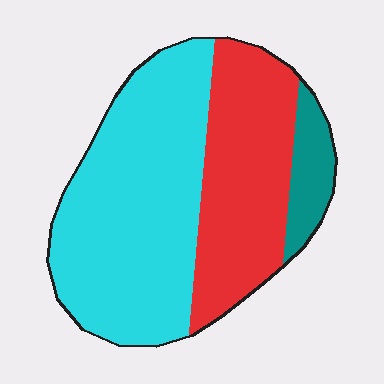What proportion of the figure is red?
Red takes up about one third (1/3) of the figure.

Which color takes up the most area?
Cyan, at roughly 55%.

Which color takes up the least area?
Teal, at roughly 10%.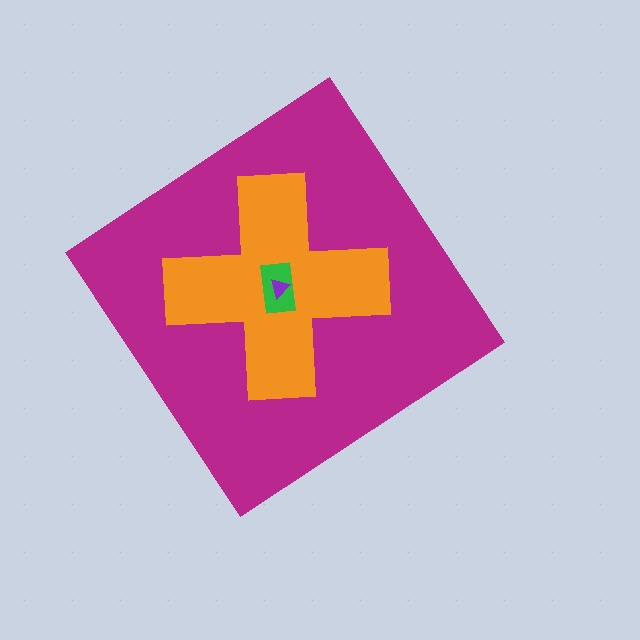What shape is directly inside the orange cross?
The green rectangle.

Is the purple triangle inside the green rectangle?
Yes.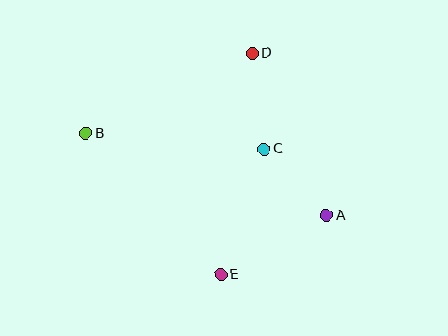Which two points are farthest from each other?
Points A and B are farthest from each other.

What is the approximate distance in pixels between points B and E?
The distance between B and E is approximately 195 pixels.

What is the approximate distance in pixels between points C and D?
The distance between C and D is approximately 96 pixels.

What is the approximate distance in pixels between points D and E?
The distance between D and E is approximately 224 pixels.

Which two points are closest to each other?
Points A and C are closest to each other.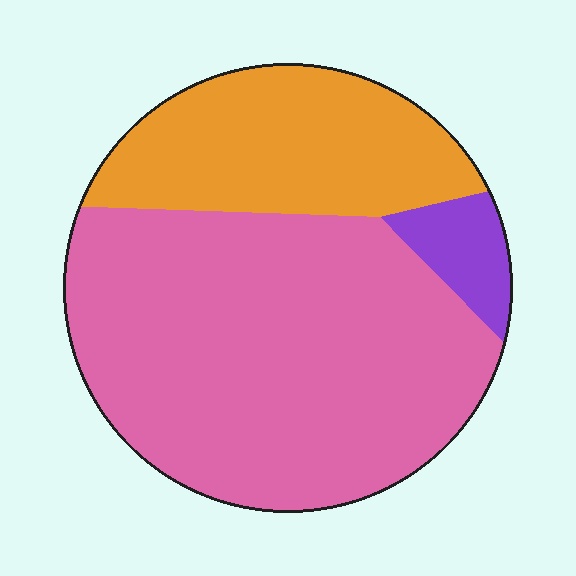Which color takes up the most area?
Pink, at roughly 65%.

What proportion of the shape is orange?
Orange takes up about one quarter (1/4) of the shape.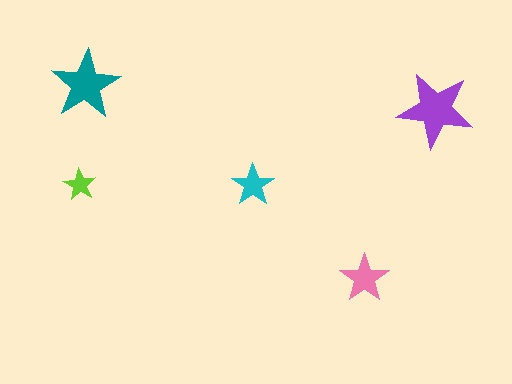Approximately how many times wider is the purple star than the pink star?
About 1.5 times wider.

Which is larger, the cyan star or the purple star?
The purple one.